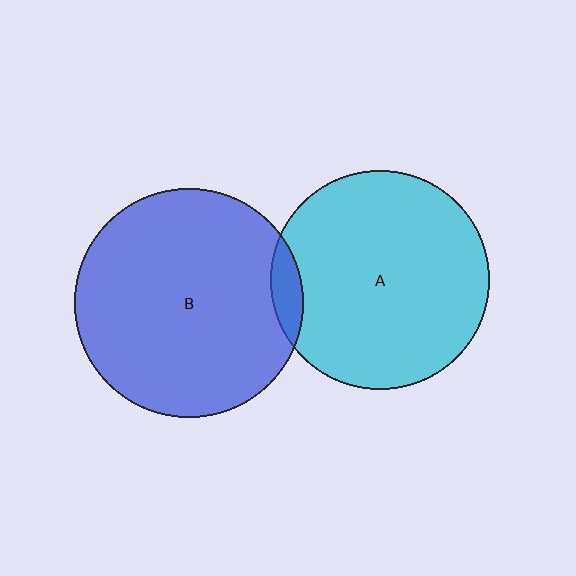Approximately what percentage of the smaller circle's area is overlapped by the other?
Approximately 5%.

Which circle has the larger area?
Circle B (blue).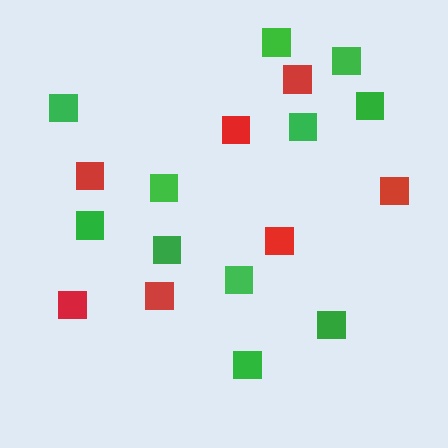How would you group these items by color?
There are 2 groups: one group of red squares (7) and one group of green squares (11).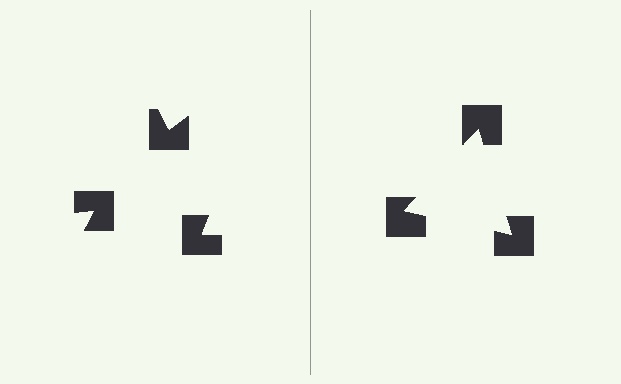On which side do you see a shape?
An illusory triangle appears on the right side. On the left side the wedge cuts are rotated, so no coherent shape forms.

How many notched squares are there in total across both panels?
6 — 3 on each side.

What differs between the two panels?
The notched squares are positioned identically on both sides; only the wedge orientations differ. On the right they align to a triangle; on the left they are misaligned.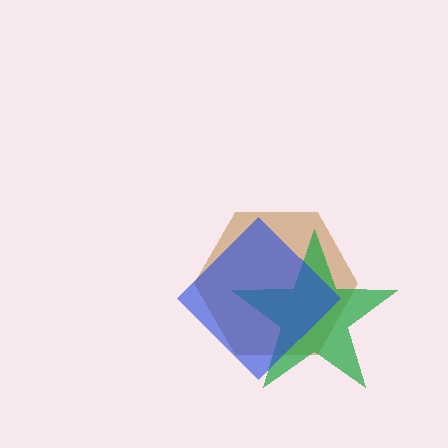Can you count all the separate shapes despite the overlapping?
Yes, there are 3 separate shapes.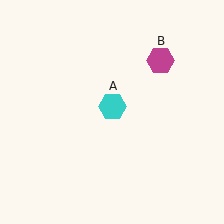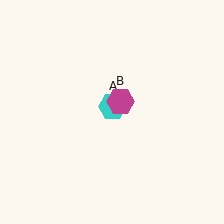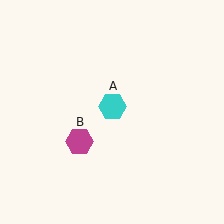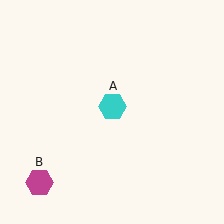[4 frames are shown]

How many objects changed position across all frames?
1 object changed position: magenta hexagon (object B).